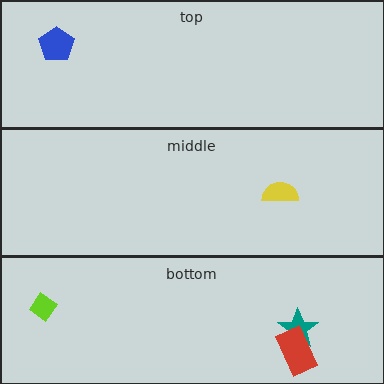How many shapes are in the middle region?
1.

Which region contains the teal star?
The bottom region.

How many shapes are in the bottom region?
3.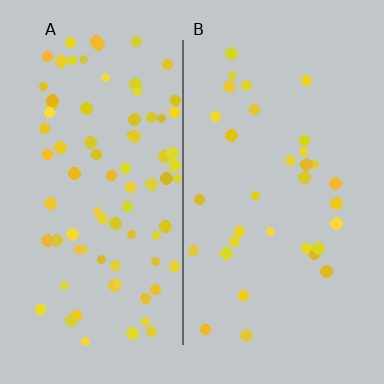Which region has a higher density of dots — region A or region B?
A (the left).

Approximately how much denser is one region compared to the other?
Approximately 2.5× — region A over region B.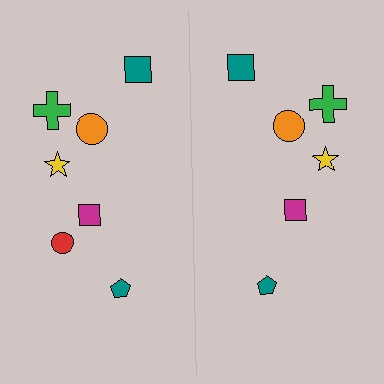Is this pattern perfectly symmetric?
No, the pattern is not perfectly symmetric. A red circle is missing from the right side.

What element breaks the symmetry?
A red circle is missing from the right side.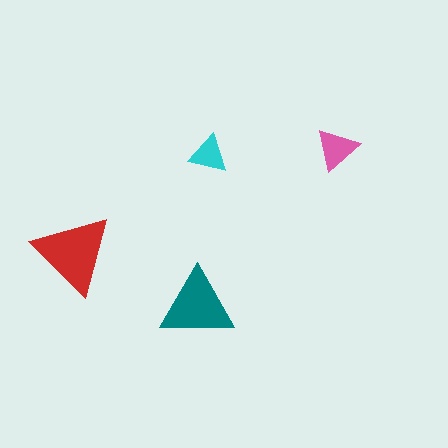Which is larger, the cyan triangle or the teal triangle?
The teal one.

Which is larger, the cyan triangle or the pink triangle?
The pink one.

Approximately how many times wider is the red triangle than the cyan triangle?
About 2 times wider.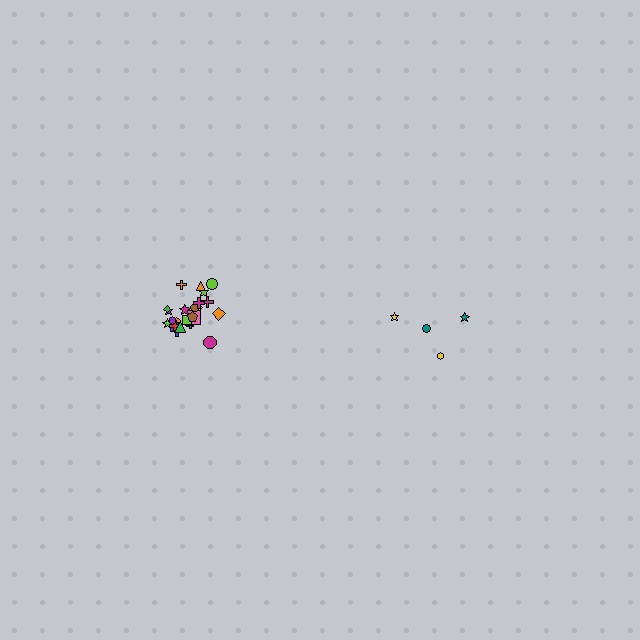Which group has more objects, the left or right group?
The left group.